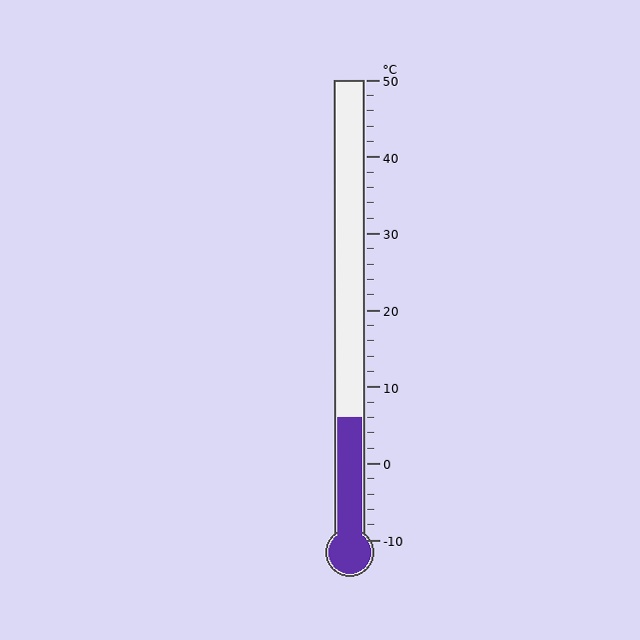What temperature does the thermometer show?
The thermometer shows approximately 6°C.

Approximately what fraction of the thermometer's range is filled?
The thermometer is filled to approximately 25% of its range.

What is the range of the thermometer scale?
The thermometer scale ranges from -10°C to 50°C.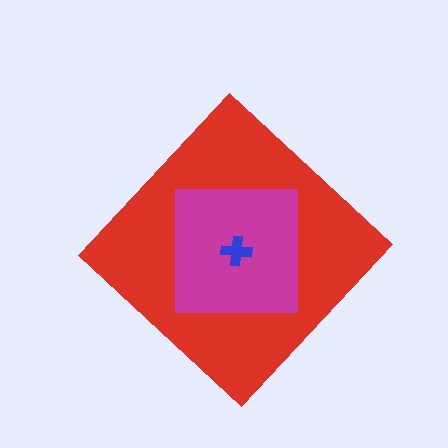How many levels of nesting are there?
3.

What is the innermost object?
The blue cross.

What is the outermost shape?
The red diamond.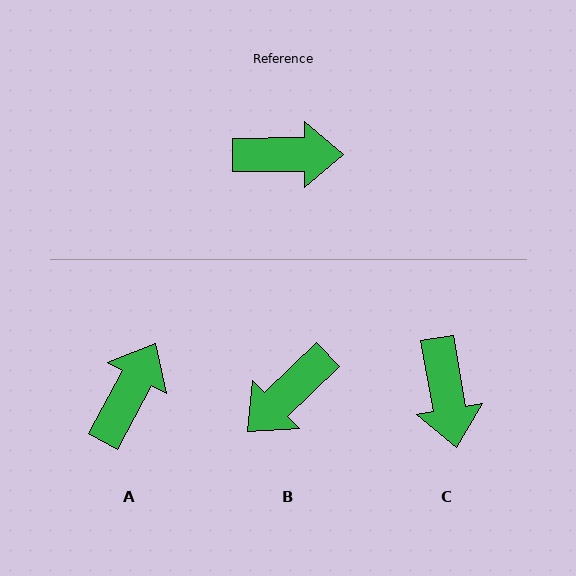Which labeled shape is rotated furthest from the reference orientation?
B, about 136 degrees away.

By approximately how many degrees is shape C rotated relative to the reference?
Approximately 80 degrees clockwise.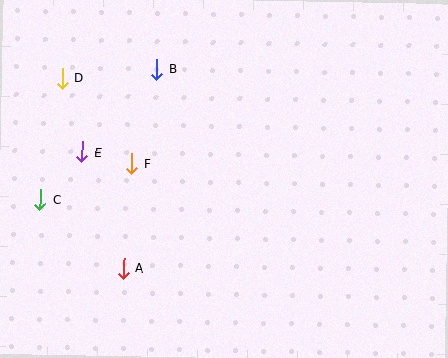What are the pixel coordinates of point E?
Point E is at (82, 152).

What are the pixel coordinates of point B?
Point B is at (157, 69).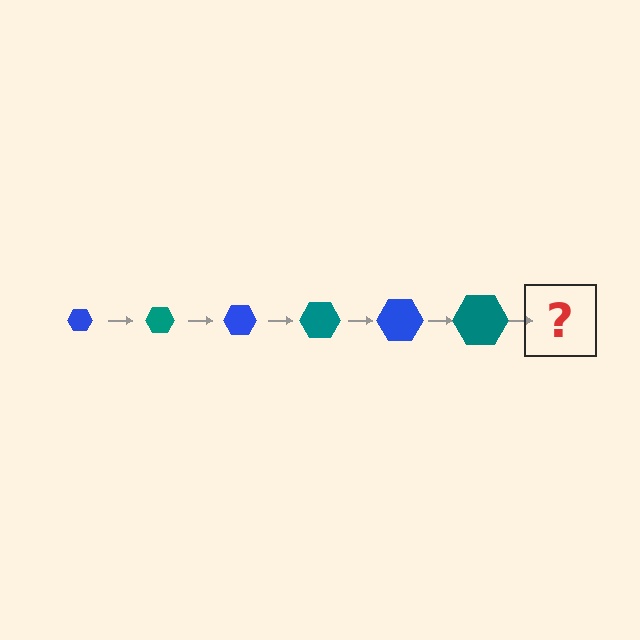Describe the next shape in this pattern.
It should be a blue hexagon, larger than the previous one.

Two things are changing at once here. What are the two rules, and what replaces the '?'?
The two rules are that the hexagon grows larger each step and the color cycles through blue and teal. The '?' should be a blue hexagon, larger than the previous one.